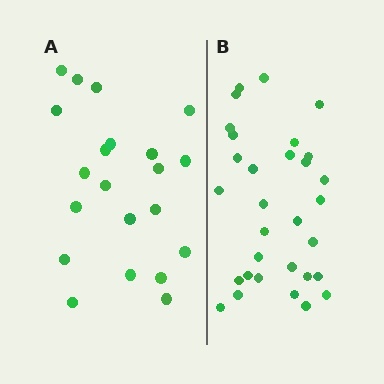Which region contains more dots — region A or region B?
Region B (the right region) has more dots.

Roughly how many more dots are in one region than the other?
Region B has roughly 10 or so more dots than region A.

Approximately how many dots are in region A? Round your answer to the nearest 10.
About 20 dots. (The exact count is 21, which rounds to 20.)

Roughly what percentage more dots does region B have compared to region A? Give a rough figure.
About 50% more.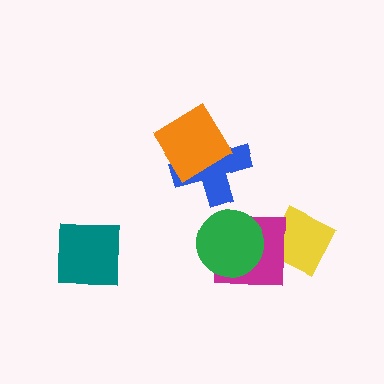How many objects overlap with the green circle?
1 object overlaps with the green circle.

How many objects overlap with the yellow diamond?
1 object overlaps with the yellow diamond.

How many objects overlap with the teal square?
0 objects overlap with the teal square.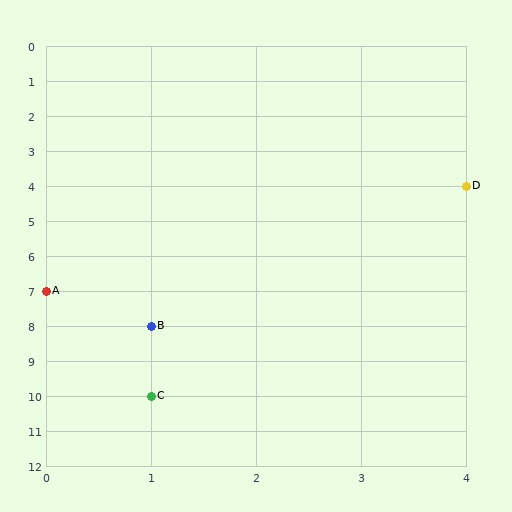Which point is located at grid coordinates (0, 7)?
Point A is at (0, 7).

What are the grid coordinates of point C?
Point C is at grid coordinates (1, 10).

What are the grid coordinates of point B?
Point B is at grid coordinates (1, 8).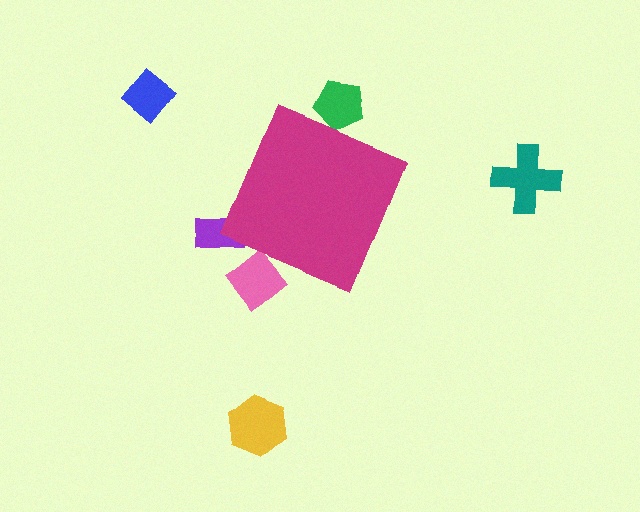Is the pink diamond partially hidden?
Yes, the pink diamond is partially hidden behind the magenta diamond.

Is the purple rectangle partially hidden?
Yes, the purple rectangle is partially hidden behind the magenta diamond.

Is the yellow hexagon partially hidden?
No, the yellow hexagon is fully visible.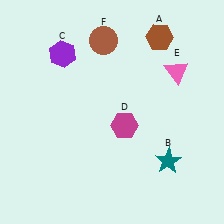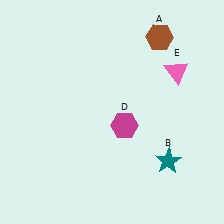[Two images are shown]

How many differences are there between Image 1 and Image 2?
There are 2 differences between the two images.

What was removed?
The brown circle (F), the purple hexagon (C) were removed in Image 2.